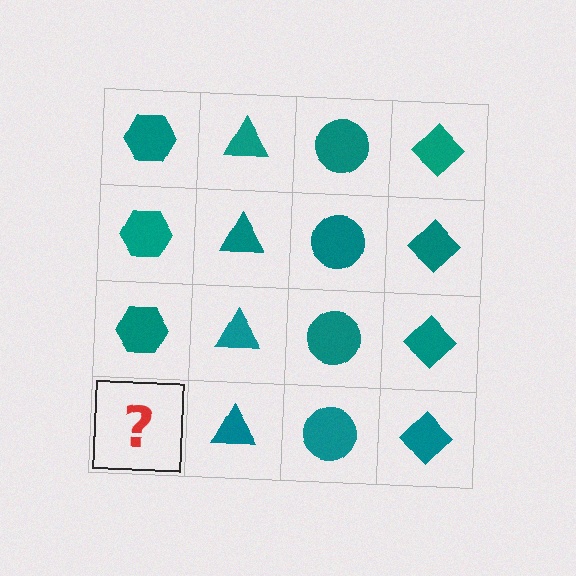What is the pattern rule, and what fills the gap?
The rule is that each column has a consistent shape. The gap should be filled with a teal hexagon.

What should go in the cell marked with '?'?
The missing cell should contain a teal hexagon.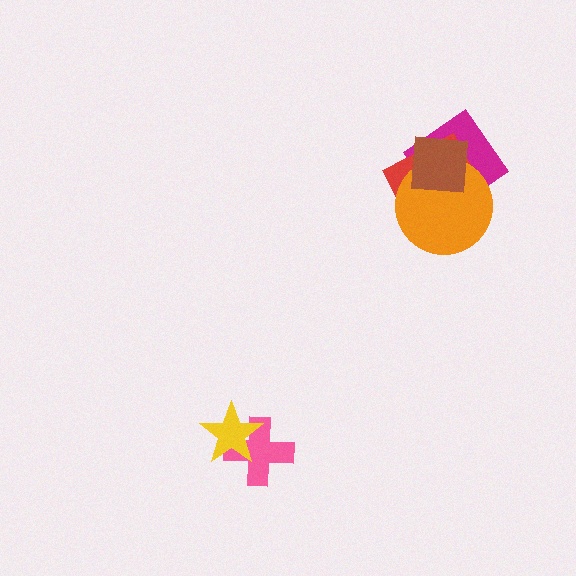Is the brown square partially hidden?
No, no other shape covers it.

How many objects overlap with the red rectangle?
3 objects overlap with the red rectangle.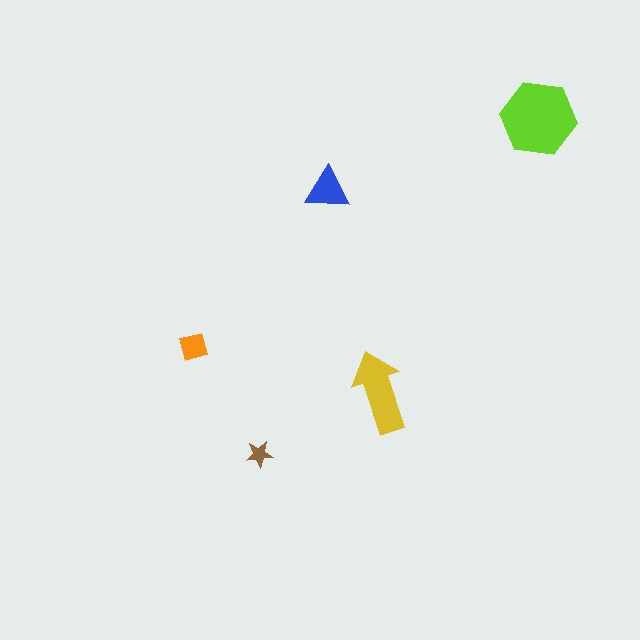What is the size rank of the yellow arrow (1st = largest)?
2nd.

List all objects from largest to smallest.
The lime hexagon, the yellow arrow, the blue triangle, the orange square, the brown star.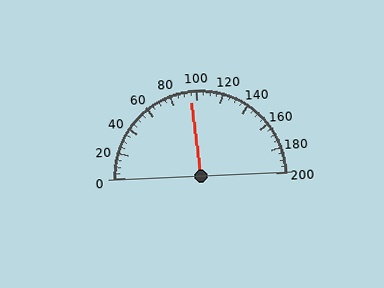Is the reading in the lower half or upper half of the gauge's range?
The reading is in the lower half of the range (0 to 200).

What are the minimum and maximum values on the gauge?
The gauge ranges from 0 to 200.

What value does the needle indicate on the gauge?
The needle indicates approximately 95.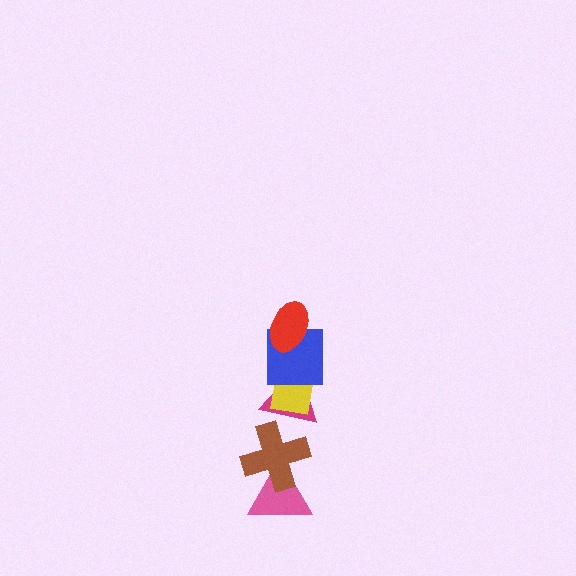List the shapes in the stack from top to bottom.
From top to bottom: the red ellipse, the blue square, the yellow square, the magenta triangle, the brown cross, the pink triangle.